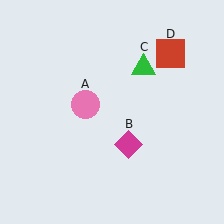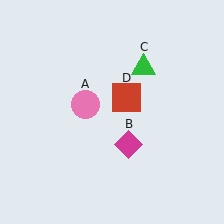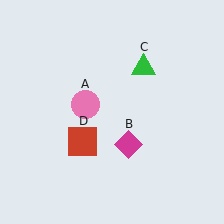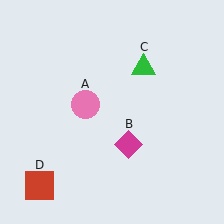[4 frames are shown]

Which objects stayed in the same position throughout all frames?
Pink circle (object A) and magenta diamond (object B) and green triangle (object C) remained stationary.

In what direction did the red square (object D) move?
The red square (object D) moved down and to the left.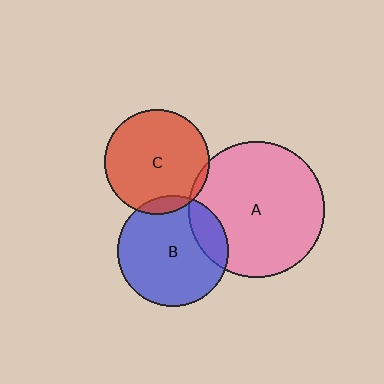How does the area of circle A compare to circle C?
Approximately 1.7 times.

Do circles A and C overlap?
Yes.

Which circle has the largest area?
Circle A (pink).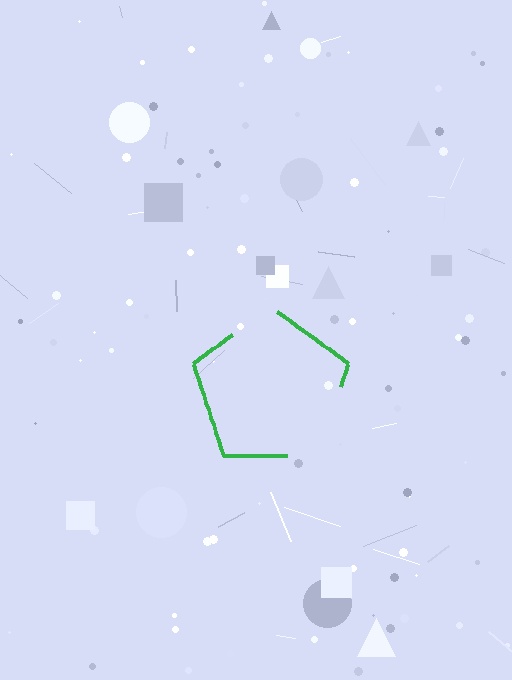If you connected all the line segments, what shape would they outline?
They would outline a pentagon.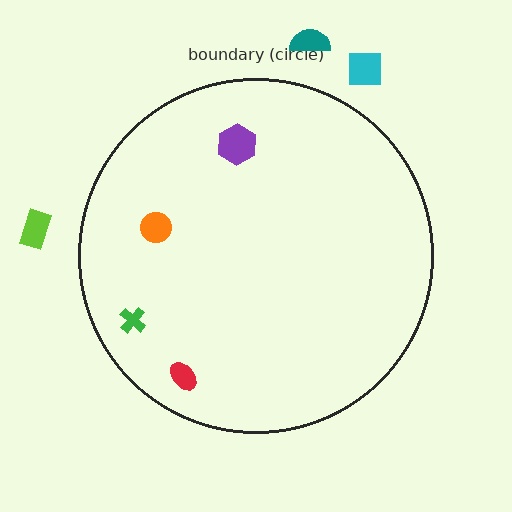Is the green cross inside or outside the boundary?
Inside.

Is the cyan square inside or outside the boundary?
Outside.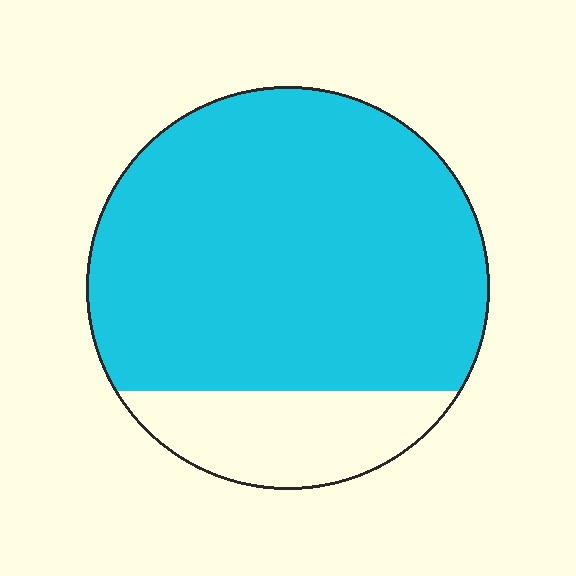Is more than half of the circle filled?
Yes.